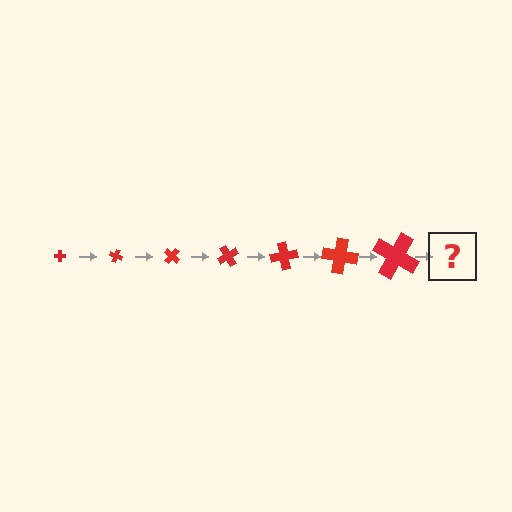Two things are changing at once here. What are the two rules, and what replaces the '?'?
The two rules are that the cross grows larger each step and it rotates 20 degrees each step. The '?' should be a cross, larger than the previous one and rotated 140 degrees from the start.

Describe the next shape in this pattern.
It should be a cross, larger than the previous one and rotated 140 degrees from the start.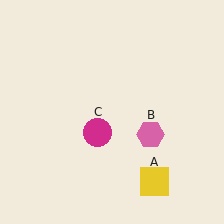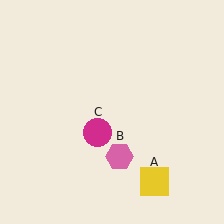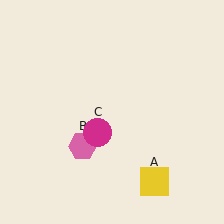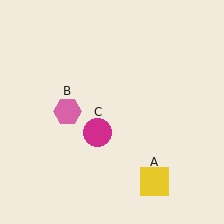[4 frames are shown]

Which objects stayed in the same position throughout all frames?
Yellow square (object A) and magenta circle (object C) remained stationary.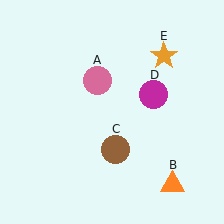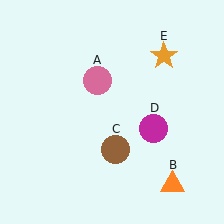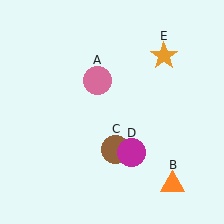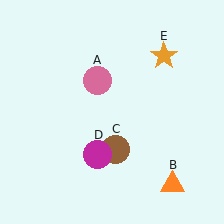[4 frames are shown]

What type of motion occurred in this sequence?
The magenta circle (object D) rotated clockwise around the center of the scene.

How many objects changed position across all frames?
1 object changed position: magenta circle (object D).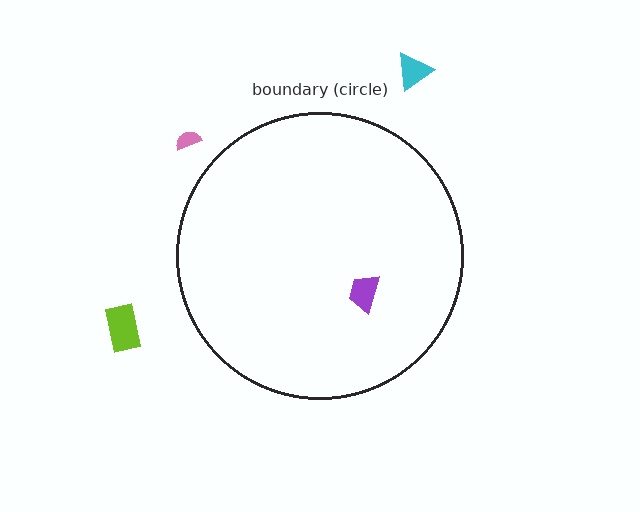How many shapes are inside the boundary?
1 inside, 3 outside.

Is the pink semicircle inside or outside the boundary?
Outside.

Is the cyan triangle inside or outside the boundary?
Outside.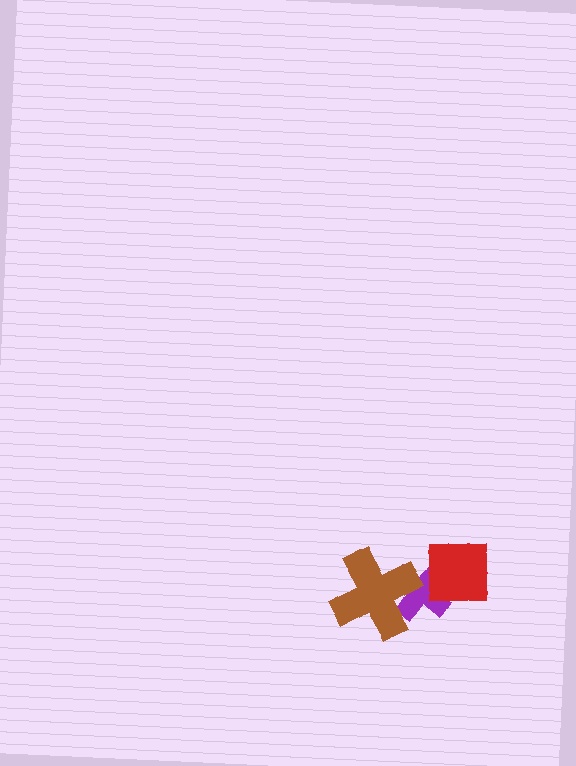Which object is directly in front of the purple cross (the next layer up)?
The red square is directly in front of the purple cross.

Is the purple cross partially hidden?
Yes, it is partially covered by another shape.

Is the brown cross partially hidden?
No, no other shape covers it.